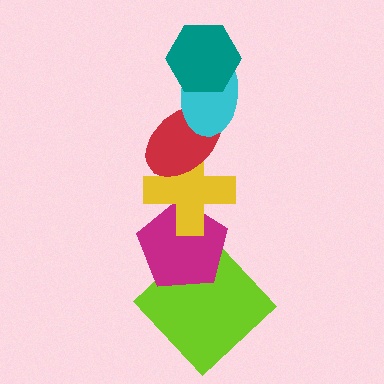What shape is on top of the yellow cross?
The red ellipse is on top of the yellow cross.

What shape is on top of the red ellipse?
The cyan ellipse is on top of the red ellipse.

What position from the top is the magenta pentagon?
The magenta pentagon is 5th from the top.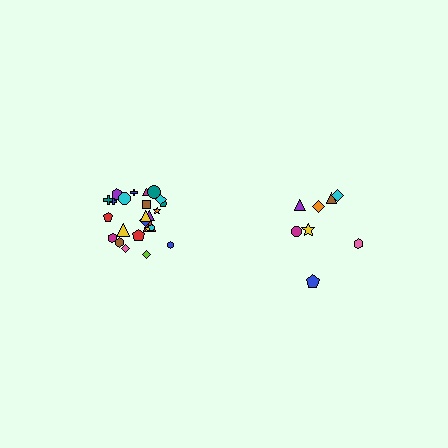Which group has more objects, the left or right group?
The left group.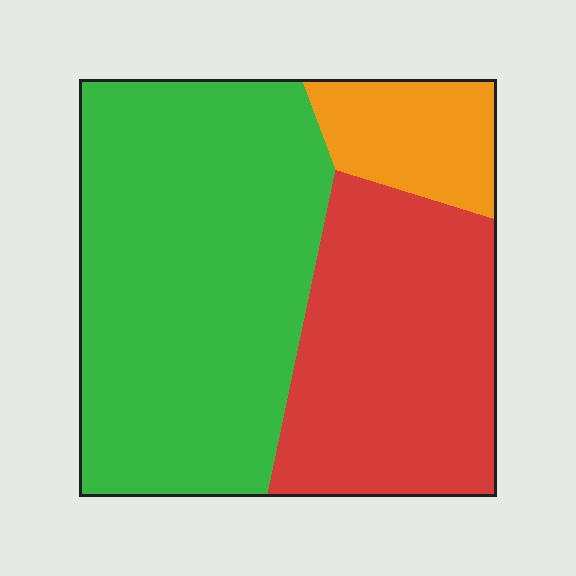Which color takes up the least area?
Orange, at roughly 10%.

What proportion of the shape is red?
Red covers 34% of the shape.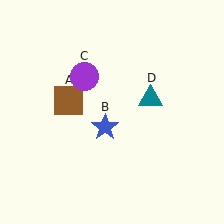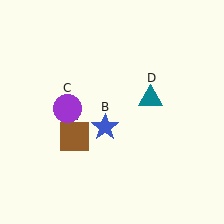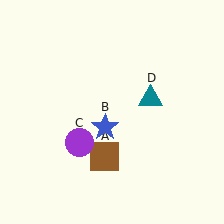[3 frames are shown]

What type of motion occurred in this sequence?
The brown square (object A), purple circle (object C) rotated counterclockwise around the center of the scene.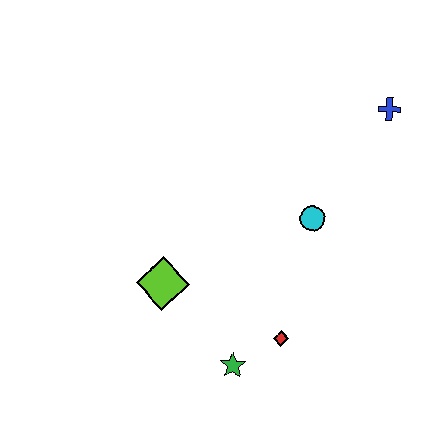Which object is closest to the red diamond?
The green star is closest to the red diamond.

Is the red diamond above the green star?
Yes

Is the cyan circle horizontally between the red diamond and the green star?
No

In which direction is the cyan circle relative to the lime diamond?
The cyan circle is to the right of the lime diamond.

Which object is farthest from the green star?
The blue cross is farthest from the green star.